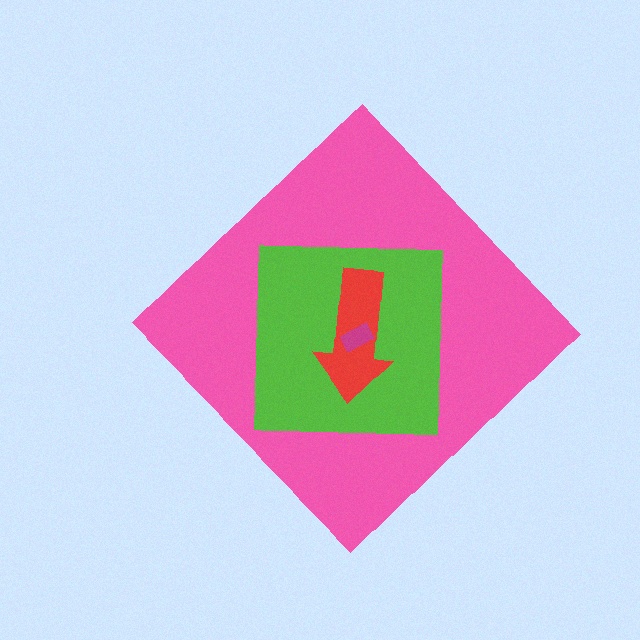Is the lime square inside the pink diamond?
Yes.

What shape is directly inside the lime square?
The red arrow.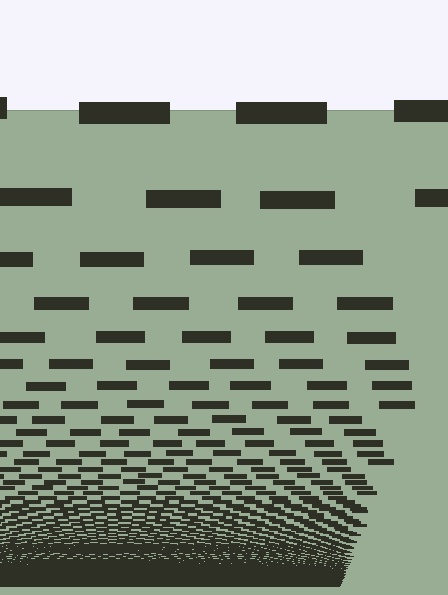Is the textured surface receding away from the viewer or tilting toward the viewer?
The surface appears to tilt toward the viewer. Texture elements get larger and sparser toward the top.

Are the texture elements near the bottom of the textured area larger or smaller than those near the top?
Smaller. The gradient is inverted — elements near the bottom are smaller and denser.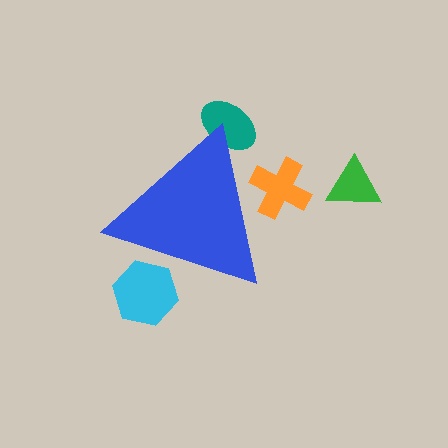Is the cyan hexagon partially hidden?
Yes, the cyan hexagon is partially hidden behind the blue triangle.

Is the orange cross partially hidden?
Yes, the orange cross is partially hidden behind the blue triangle.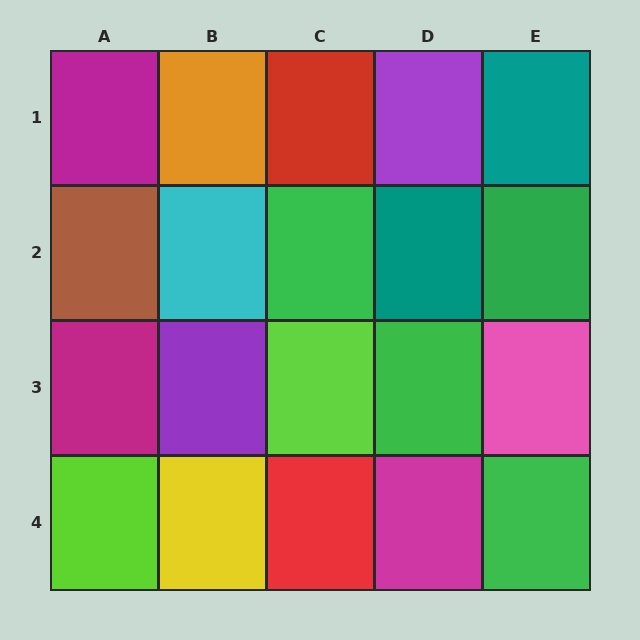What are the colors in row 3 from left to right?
Magenta, purple, lime, green, pink.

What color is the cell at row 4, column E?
Green.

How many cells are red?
2 cells are red.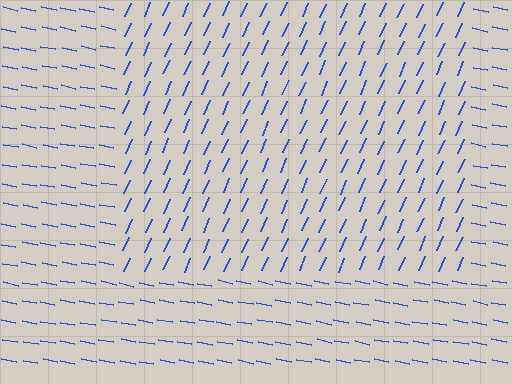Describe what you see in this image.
The image is filled with small blue line segments. A rectangle region in the image has lines oriented differently from the surrounding lines, creating a visible texture boundary.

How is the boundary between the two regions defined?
The boundary is defined purely by a change in line orientation (approximately 77 degrees difference). All lines are the same color and thickness.